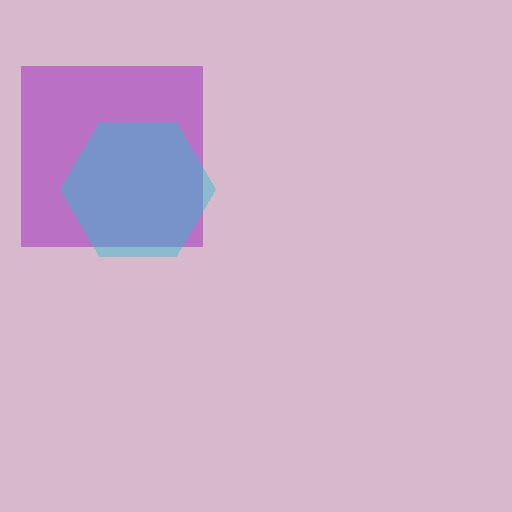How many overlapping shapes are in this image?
There are 2 overlapping shapes in the image.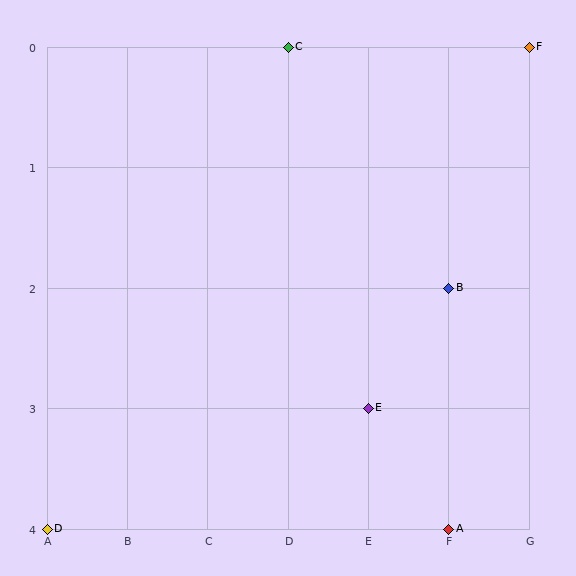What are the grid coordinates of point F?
Point F is at grid coordinates (G, 0).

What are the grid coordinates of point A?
Point A is at grid coordinates (F, 4).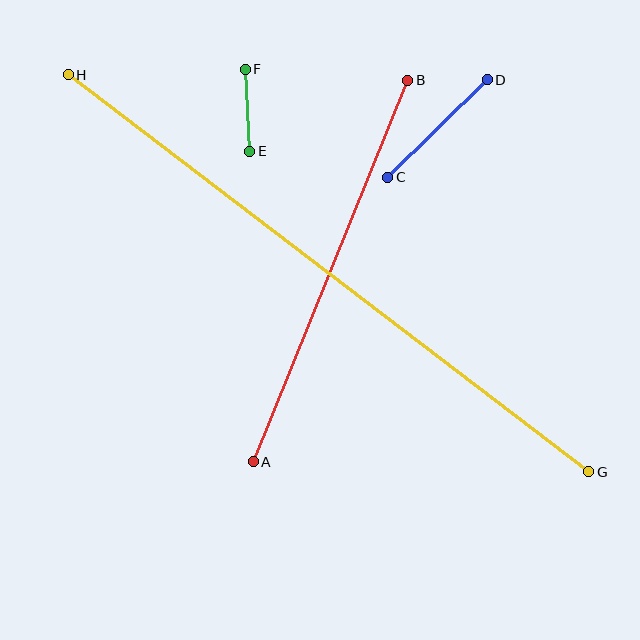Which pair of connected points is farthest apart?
Points G and H are farthest apart.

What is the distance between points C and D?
The distance is approximately 139 pixels.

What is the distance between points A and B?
The distance is approximately 412 pixels.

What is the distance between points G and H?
The distance is approximately 655 pixels.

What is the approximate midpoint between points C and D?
The midpoint is at approximately (438, 129) pixels.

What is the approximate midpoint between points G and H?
The midpoint is at approximately (329, 273) pixels.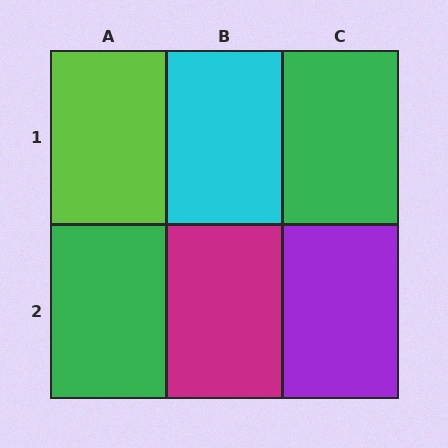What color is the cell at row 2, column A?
Green.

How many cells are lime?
1 cell is lime.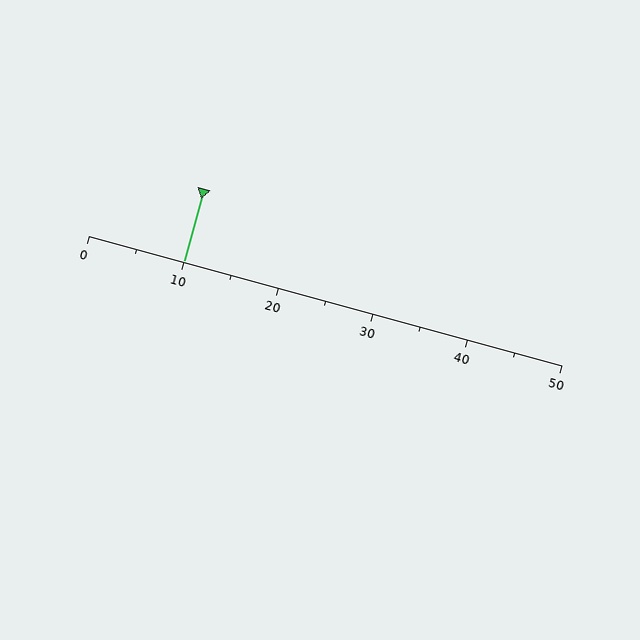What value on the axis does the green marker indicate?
The marker indicates approximately 10.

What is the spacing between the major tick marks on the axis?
The major ticks are spaced 10 apart.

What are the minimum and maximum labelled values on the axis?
The axis runs from 0 to 50.